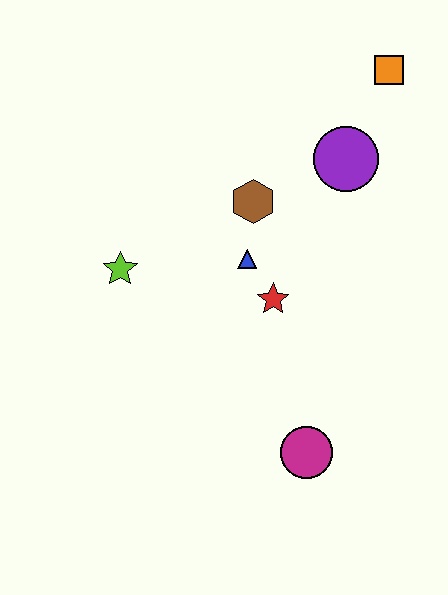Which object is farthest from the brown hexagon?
The magenta circle is farthest from the brown hexagon.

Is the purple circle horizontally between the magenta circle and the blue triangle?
No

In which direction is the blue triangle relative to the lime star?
The blue triangle is to the right of the lime star.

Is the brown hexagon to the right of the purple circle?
No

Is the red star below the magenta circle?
No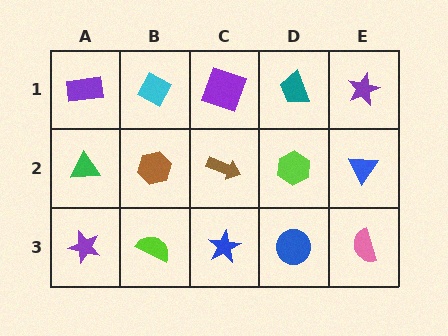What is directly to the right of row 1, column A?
A cyan diamond.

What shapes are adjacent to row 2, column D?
A teal trapezoid (row 1, column D), a blue circle (row 3, column D), a brown arrow (row 2, column C), a blue triangle (row 2, column E).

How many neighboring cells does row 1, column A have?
2.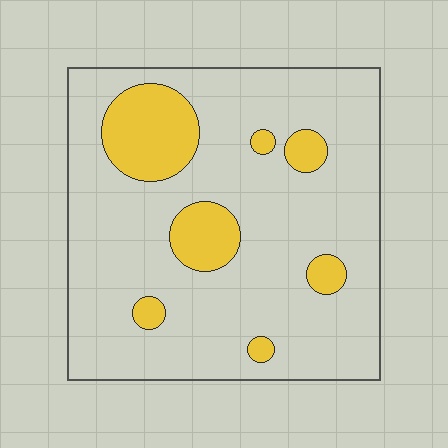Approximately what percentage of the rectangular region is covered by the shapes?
Approximately 15%.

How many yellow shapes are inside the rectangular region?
7.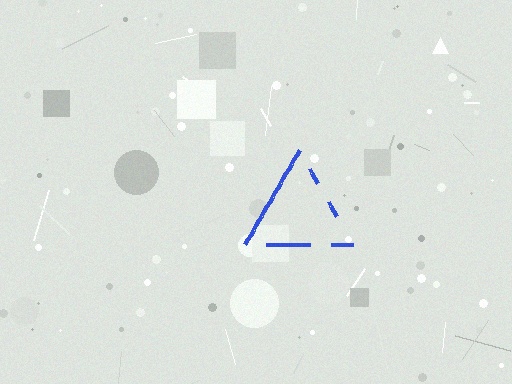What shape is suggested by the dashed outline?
The dashed outline suggests a triangle.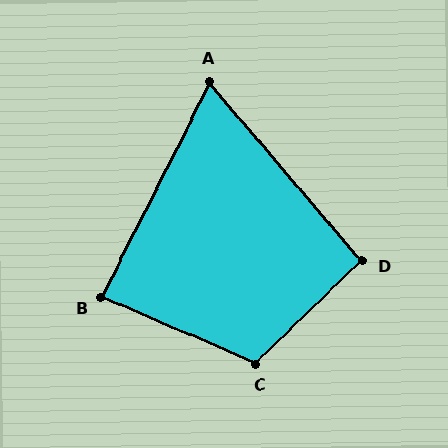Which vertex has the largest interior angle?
C, at approximately 113 degrees.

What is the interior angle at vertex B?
Approximately 87 degrees (approximately right).